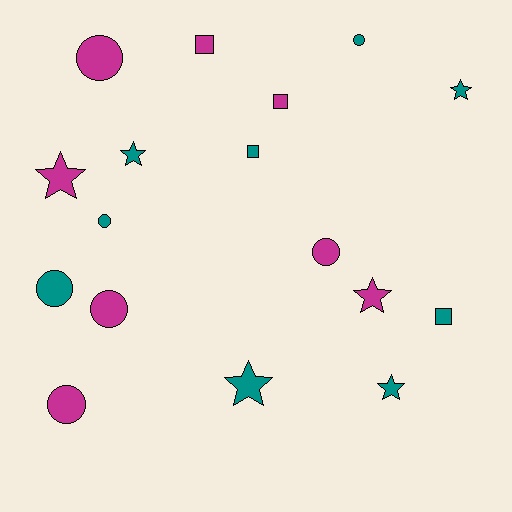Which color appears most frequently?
Teal, with 9 objects.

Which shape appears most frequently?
Circle, with 7 objects.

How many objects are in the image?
There are 17 objects.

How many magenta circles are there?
There are 4 magenta circles.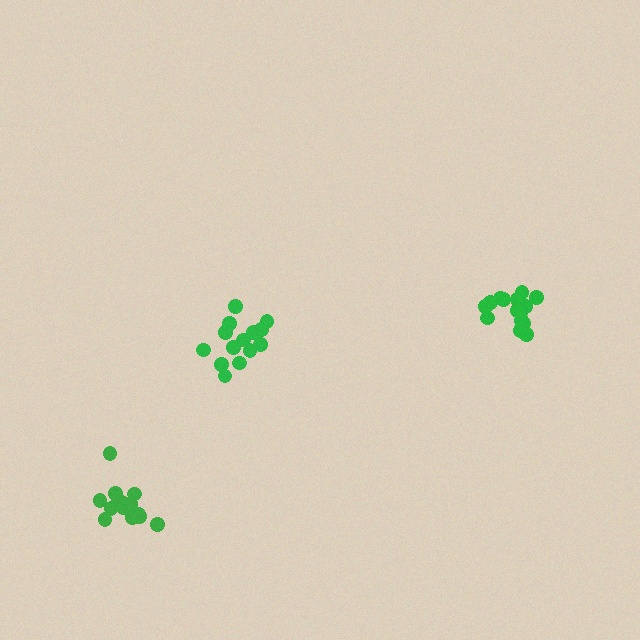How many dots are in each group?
Group 1: 17 dots, Group 2: 14 dots, Group 3: 17 dots (48 total).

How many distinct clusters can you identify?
There are 3 distinct clusters.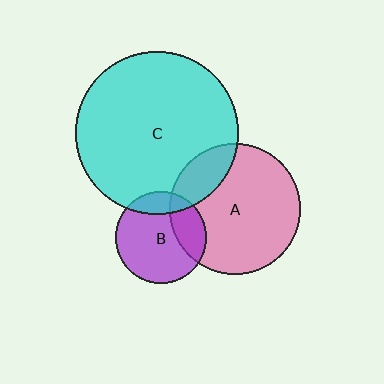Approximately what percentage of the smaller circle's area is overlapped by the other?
Approximately 15%.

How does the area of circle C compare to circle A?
Approximately 1.5 times.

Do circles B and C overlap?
Yes.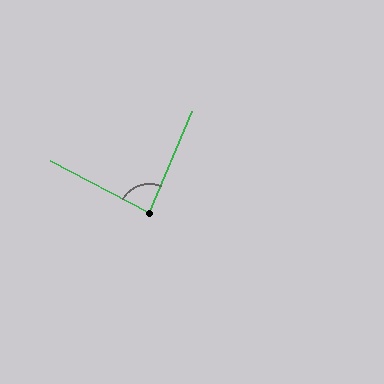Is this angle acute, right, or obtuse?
It is approximately a right angle.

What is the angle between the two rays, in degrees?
Approximately 85 degrees.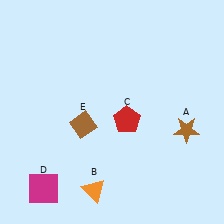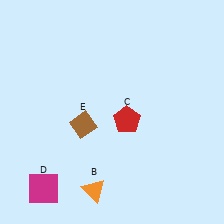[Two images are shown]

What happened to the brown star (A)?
The brown star (A) was removed in Image 2. It was in the bottom-right area of Image 1.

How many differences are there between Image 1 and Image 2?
There is 1 difference between the two images.